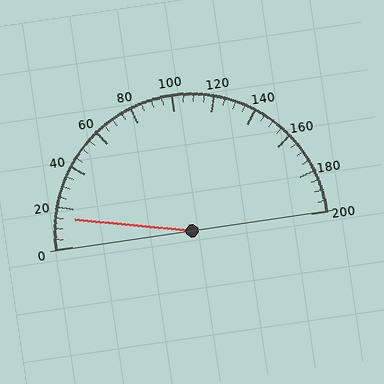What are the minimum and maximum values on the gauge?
The gauge ranges from 0 to 200.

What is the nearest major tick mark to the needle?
The nearest major tick mark is 20.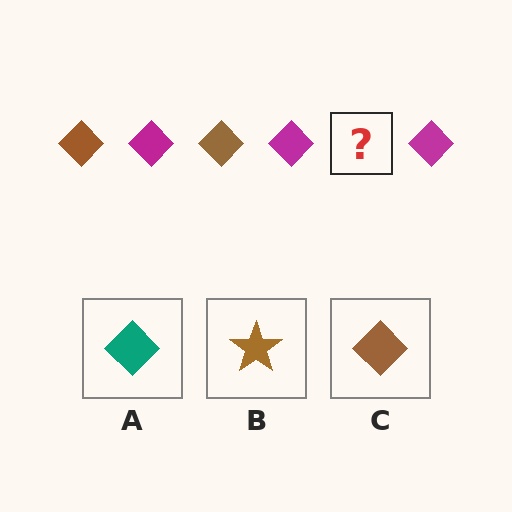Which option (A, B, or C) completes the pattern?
C.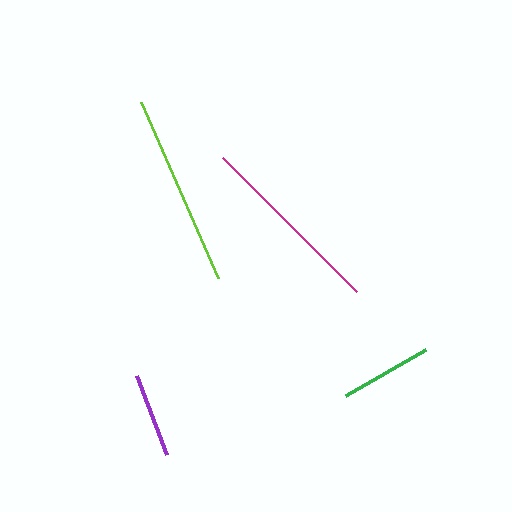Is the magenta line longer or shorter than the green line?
The magenta line is longer than the green line.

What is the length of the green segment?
The green segment is approximately 92 pixels long.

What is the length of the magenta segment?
The magenta segment is approximately 190 pixels long.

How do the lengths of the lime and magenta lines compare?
The lime and magenta lines are approximately the same length.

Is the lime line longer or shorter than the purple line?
The lime line is longer than the purple line.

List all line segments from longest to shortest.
From longest to shortest: lime, magenta, green, purple.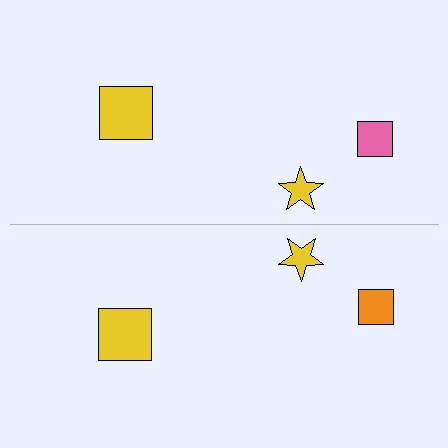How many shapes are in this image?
There are 6 shapes in this image.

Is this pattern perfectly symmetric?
No, the pattern is not perfectly symmetric. The orange square on the bottom side breaks the symmetry — its mirror counterpart is pink.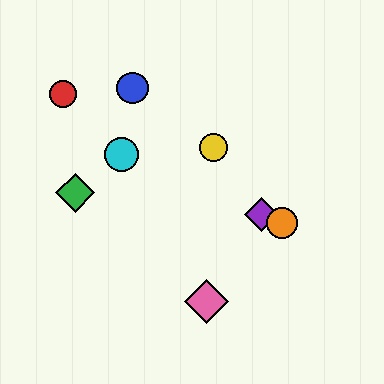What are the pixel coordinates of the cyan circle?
The cyan circle is at (122, 154).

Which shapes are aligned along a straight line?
The purple diamond, the orange circle, the cyan circle are aligned along a straight line.